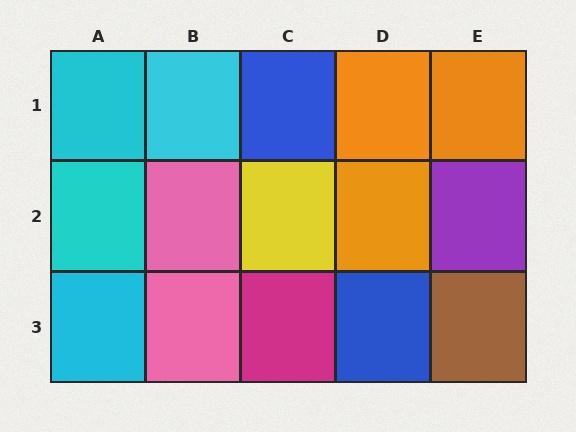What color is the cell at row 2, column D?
Orange.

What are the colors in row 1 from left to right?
Cyan, cyan, blue, orange, orange.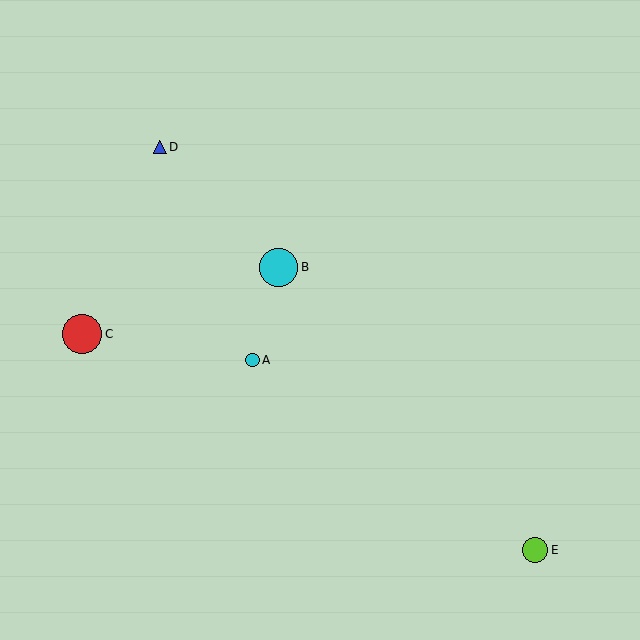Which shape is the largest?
The red circle (labeled C) is the largest.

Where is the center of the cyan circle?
The center of the cyan circle is at (253, 360).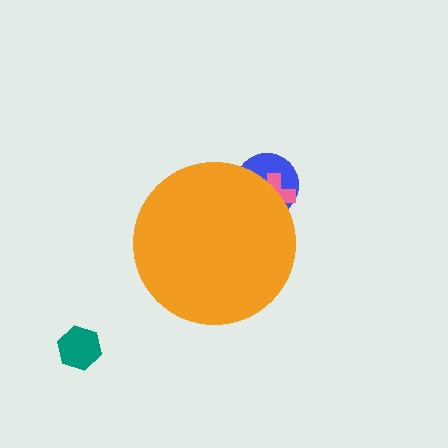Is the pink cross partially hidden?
Yes, the pink cross is partially hidden behind the orange circle.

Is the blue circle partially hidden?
Yes, the blue circle is partially hidden behind the orange circle.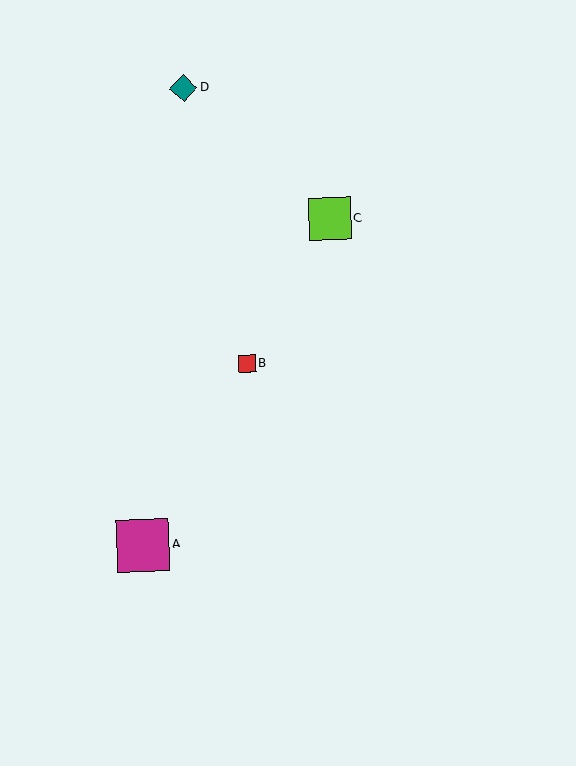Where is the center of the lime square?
The center of the lime square is at (330, 219).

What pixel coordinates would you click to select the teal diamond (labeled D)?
Click at (183, 88) to select the teal diamond D.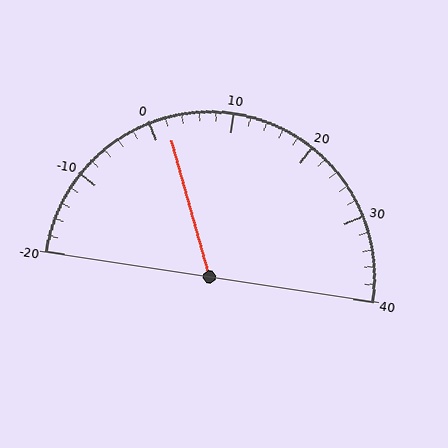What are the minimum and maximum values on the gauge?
The gauge ranges from -20 to 40.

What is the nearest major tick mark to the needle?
The nearest major tick mark is 0.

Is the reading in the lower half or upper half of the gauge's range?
The reading is in the lower half of the range (-20 to 40).